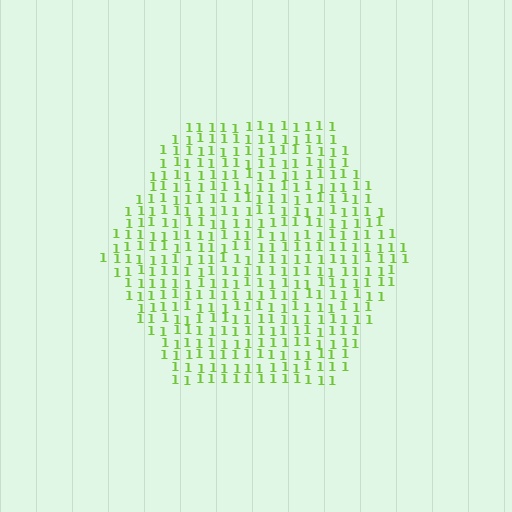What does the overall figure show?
The overall figure shows a hexagon.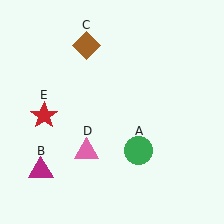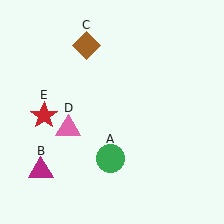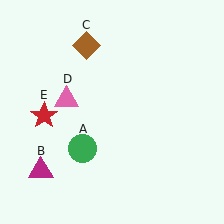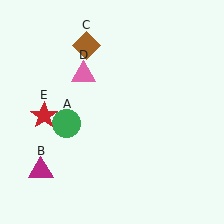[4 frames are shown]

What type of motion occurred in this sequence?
The green circle (object A), pink triangle (object D) rotated clockwise around the center of the scene.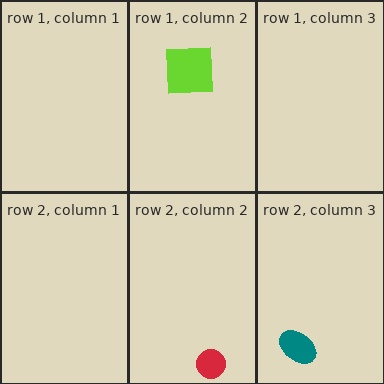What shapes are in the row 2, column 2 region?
The red circle.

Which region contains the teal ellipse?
The row 2, column 3 region.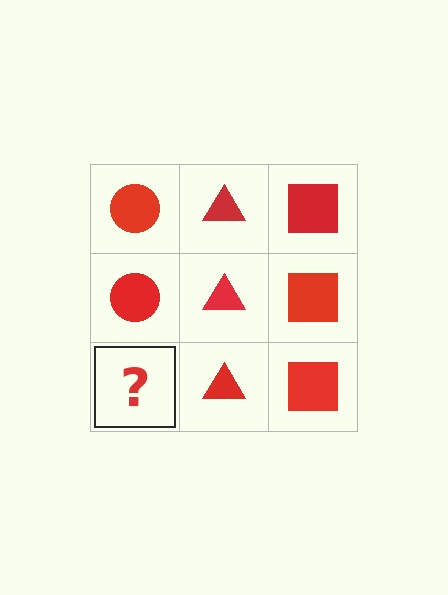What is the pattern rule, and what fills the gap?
The rule is that each column has a consistent shape. The gap should be filled with a red circle.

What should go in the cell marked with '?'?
The missing cell should contain a red circle.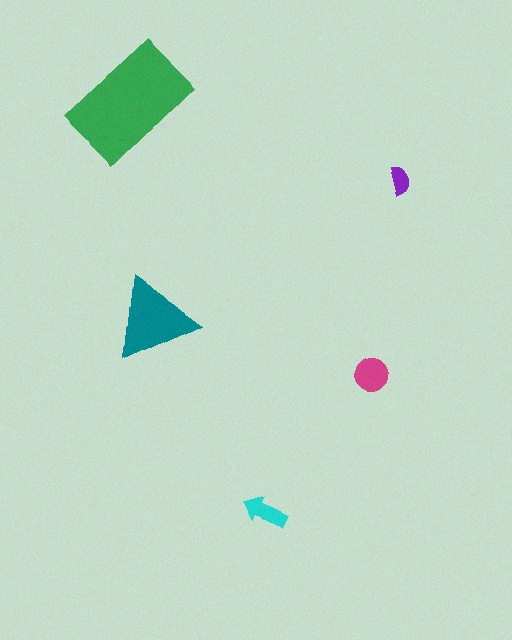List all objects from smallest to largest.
The purple semicircle, the cyan arrow, the magenta circle, the teal triangle, the green rectangle.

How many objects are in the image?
There are 5 objects in the image.